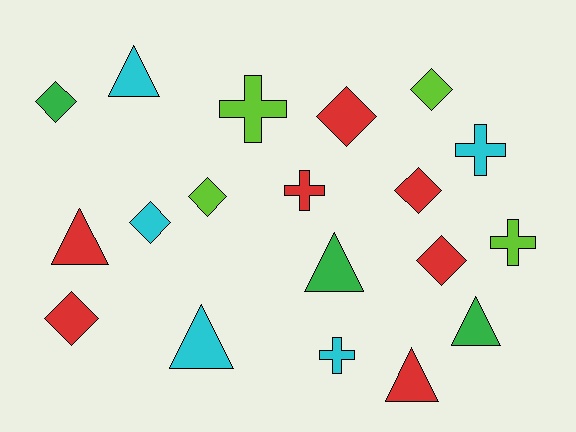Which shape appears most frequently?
Diamond, with 8 objects.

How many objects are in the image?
There are 19 objects.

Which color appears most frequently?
Red, with 7 objects.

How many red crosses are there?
There is 1 red cross.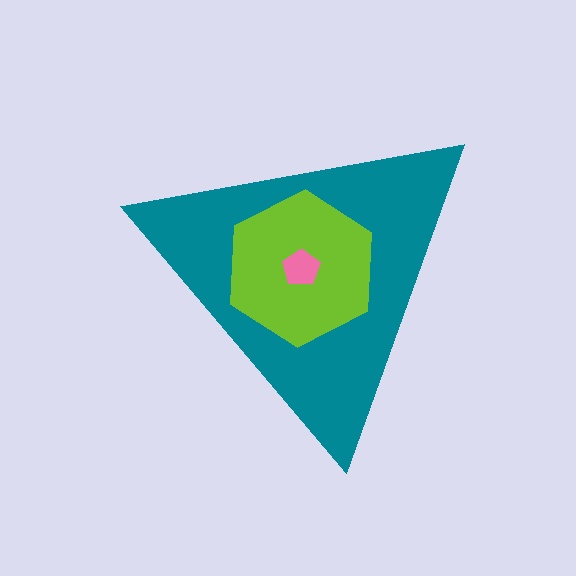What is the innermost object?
The pink pentagon.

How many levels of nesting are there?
3.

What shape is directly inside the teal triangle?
The lime hexagon.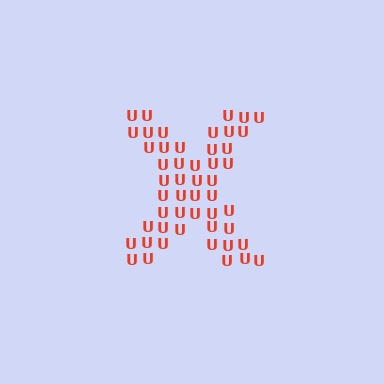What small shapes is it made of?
It is made of small letter U's.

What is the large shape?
The large shape is the letter X.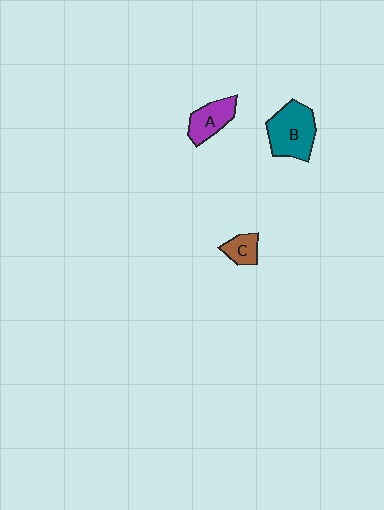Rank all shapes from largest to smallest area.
From largest to smallest: B (teal), A (purple), C (brown).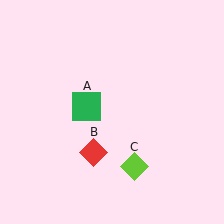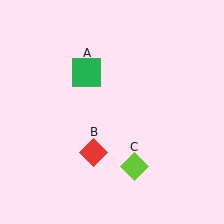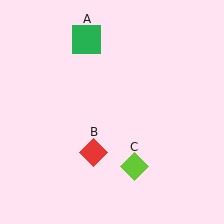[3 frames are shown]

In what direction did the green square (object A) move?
The green square (object A) moved up.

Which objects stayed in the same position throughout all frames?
Red diamond (object B) and lime diamond (object C) remained stationary.